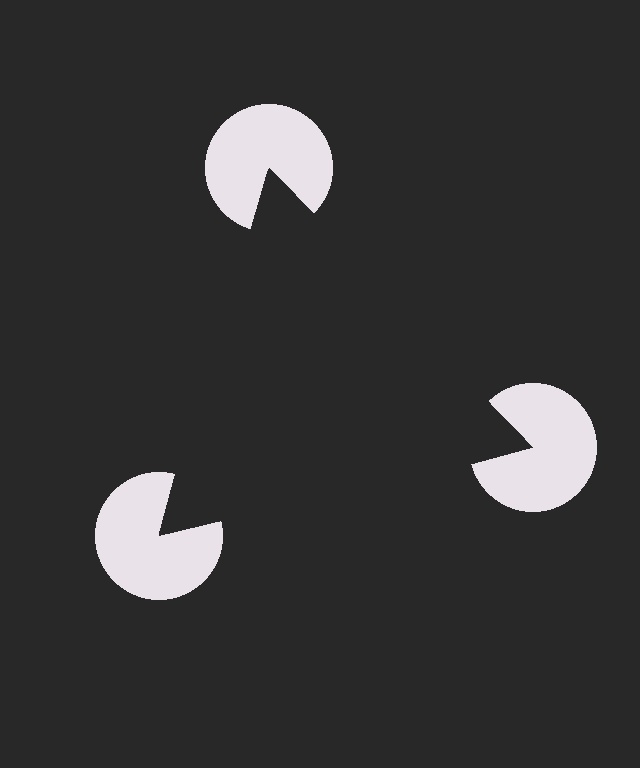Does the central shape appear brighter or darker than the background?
It typically appears slightly darker than the background, even though no actual brightness change is drawn.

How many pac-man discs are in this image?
There are 3 — one at each vertex of the illusory triangle.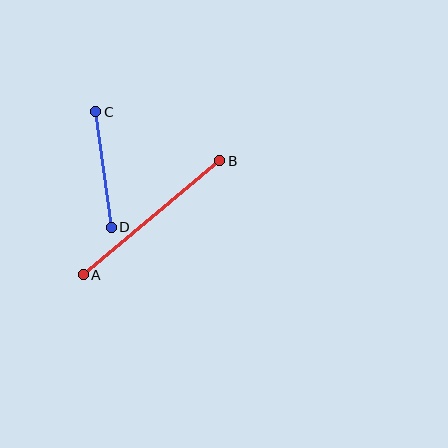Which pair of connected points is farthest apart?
Points A and B are farthest apart.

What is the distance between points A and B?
The distance is approximately 178 pixels.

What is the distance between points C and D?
The distance is approximately 117 pixels.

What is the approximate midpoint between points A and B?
The midpoint is at approximately (152, 218) pixels.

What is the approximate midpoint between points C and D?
The midpoint is at approximately (103, 169) pixels.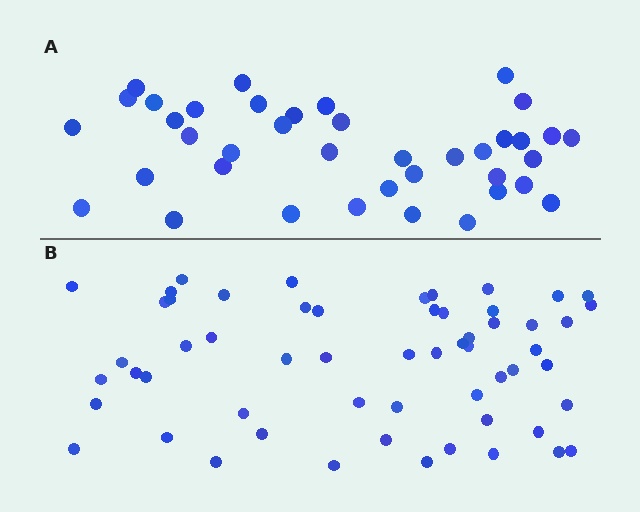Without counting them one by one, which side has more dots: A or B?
Region B (the bottom region) has more dots.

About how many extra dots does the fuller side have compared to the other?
Region B has approximately 20 more dots than region A.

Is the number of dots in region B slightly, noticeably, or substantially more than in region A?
Region B has substantially more. The ratio is roughly 1.5 to 1.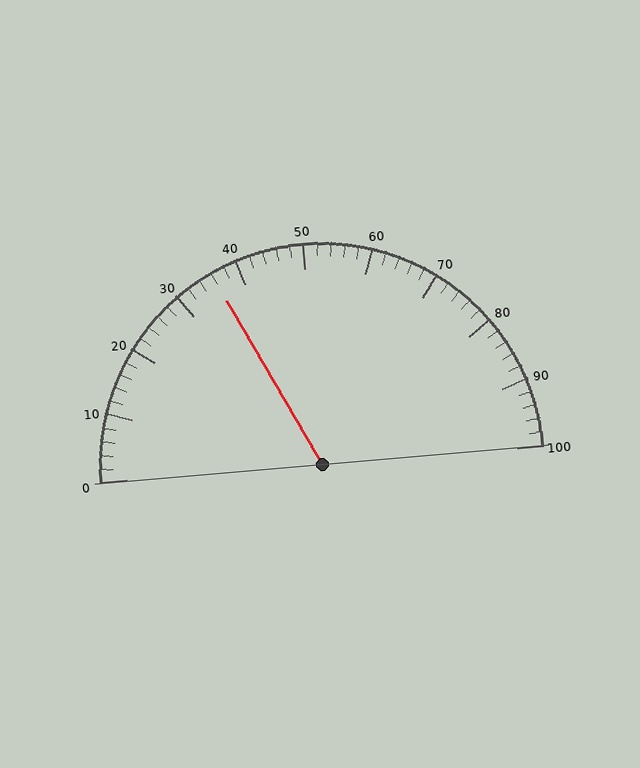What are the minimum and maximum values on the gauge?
The gauge ranges from 0 to 100.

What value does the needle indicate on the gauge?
The needle indicates approximately 36.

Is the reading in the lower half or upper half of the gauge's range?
The reading is in the lower half of the range (0 to 100).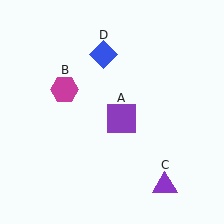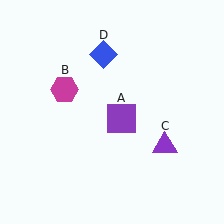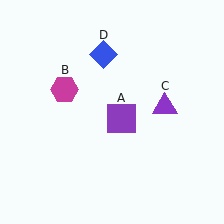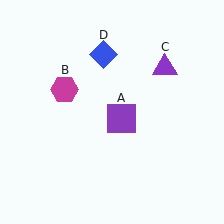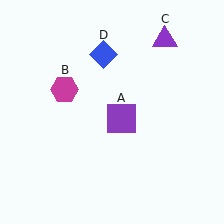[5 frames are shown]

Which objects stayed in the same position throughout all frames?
Purple square (object A) and magenta hexagon (object B) and blue diamond (object D) remained stationary.